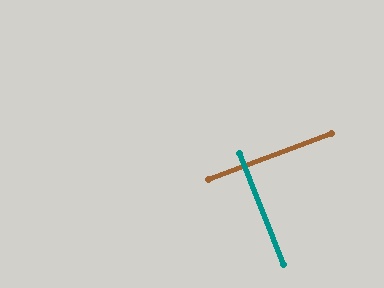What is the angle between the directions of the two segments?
Approximately 89 degrees.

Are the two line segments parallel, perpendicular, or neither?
Perpendicular — they meet at approximately 89°.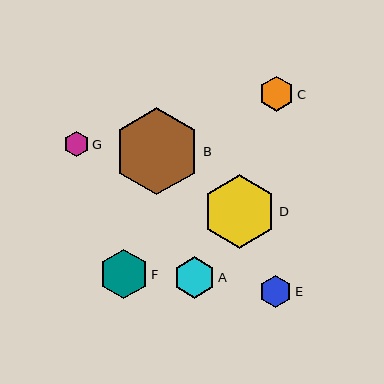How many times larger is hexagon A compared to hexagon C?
Hexagon A is approximately 1.2 times the size of hexagon C.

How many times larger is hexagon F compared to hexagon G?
Hexagon F is approximately 1.9 times the size of hexagon G.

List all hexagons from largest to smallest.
From largest to smallest: B, D, F, A, C, E, G.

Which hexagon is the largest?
Hexagon B is the largest with a size of approximately 87 pixels.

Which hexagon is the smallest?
Hexagon G is the smallest with a size of approximately 25 pixels.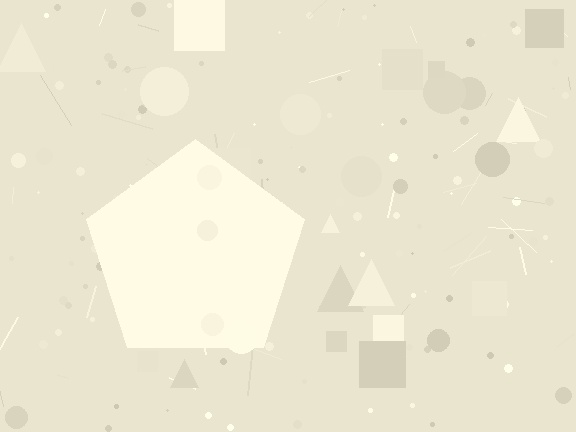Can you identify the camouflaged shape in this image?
The camouflaged shape is a pentagon.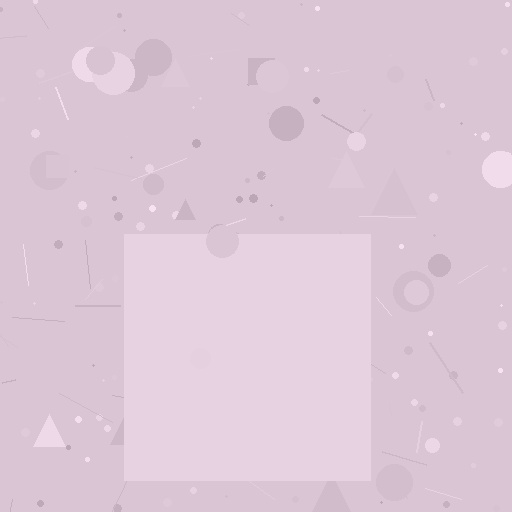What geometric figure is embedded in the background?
A square is embedded in the background.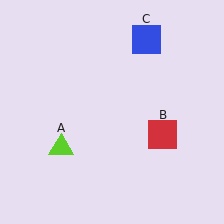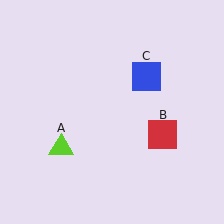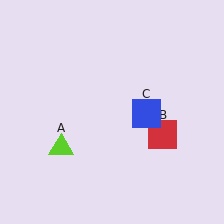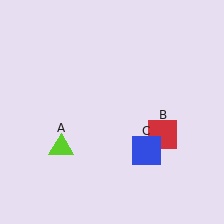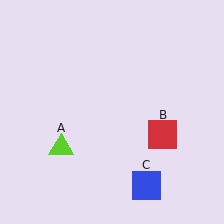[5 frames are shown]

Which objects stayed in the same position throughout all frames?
Lime triangle (object A) and red square (object B) remained stationary.